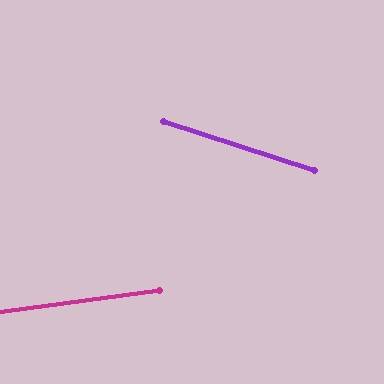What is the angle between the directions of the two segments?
Approximately 26 degrees.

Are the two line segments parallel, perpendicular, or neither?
Neither parallel nor perpendicular — they differ by about 26°.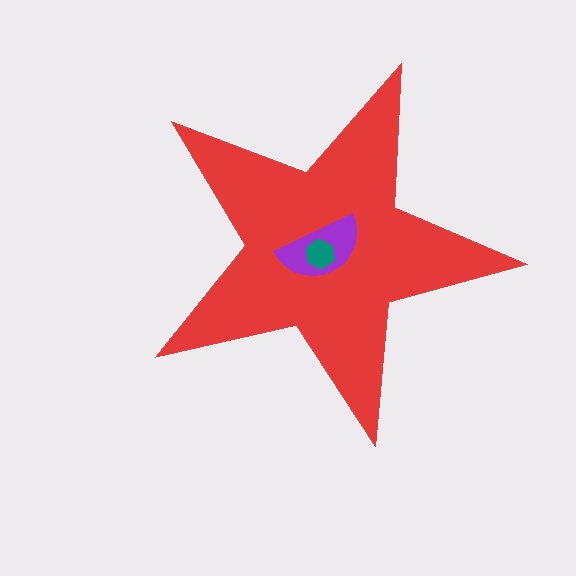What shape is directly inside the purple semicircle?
The teal hexagon.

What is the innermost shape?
The teal hexagon.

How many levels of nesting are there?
3.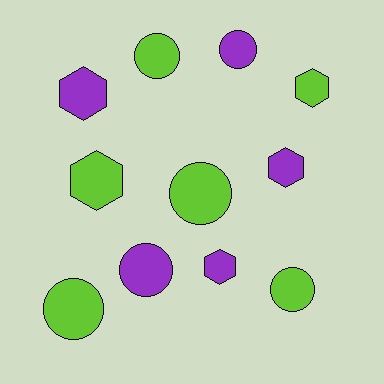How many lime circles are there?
There are 4 lime circles.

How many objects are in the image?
There are 11 objects.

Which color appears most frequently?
Lime, with 6 objects.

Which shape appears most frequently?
Circle, with 6 objects.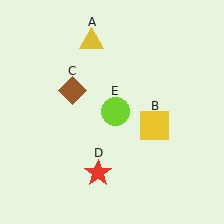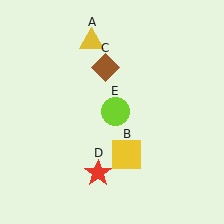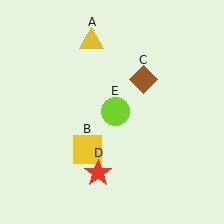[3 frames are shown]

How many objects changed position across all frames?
2 objects changed position: yellow square (object B), brown diamond (object C).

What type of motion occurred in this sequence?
The yellow square (object B), brown diamond (object C) rotated clockwise around the center of the scene.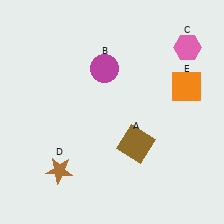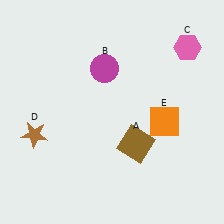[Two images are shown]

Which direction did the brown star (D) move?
The brown star (D) moved up.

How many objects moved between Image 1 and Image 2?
2 objects moved between the two images.